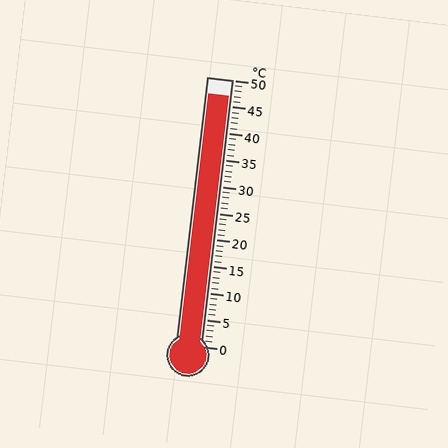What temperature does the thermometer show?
The thermometer shows approximately 47°C.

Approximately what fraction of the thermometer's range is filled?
The thermometer is filled to approximately 95% of its range.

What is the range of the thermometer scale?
The thermometer scale ranges from 0°C to 50°C.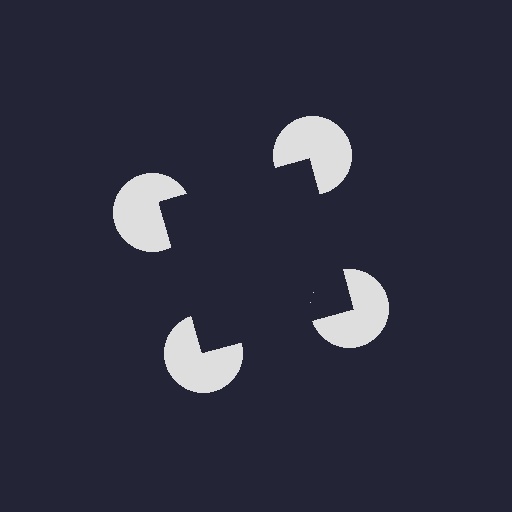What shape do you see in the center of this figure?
An illusory square — its edges are inferred from the aligned wedge cuts in the pac-man discs, not physically drawn.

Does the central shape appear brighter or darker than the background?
It typically appears slightly darker than the background, even though no actual brightness change is drawn.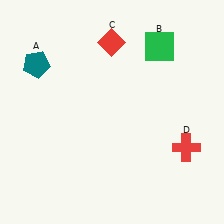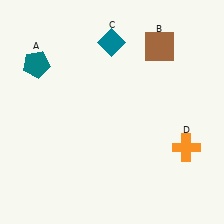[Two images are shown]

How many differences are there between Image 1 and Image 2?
There are 3 differences between the two images.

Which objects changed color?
B changed from green to brown. C changed from red to teal. D changed from red to orange.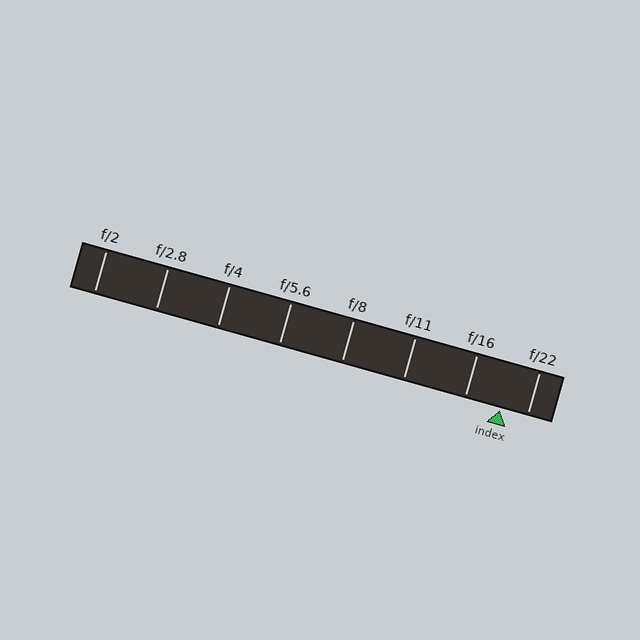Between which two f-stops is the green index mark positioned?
The index mark is between f/16 and f/22.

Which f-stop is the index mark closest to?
The index mark is closest to f/22.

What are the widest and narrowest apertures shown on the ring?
The widest aperture shown is f/2 and the narrowest is f/22.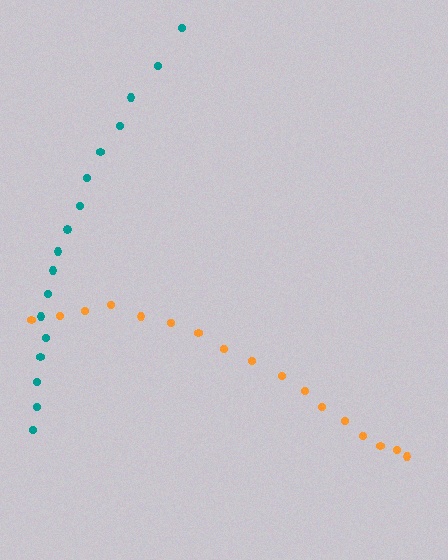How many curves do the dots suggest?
There are 2 distinct paths.